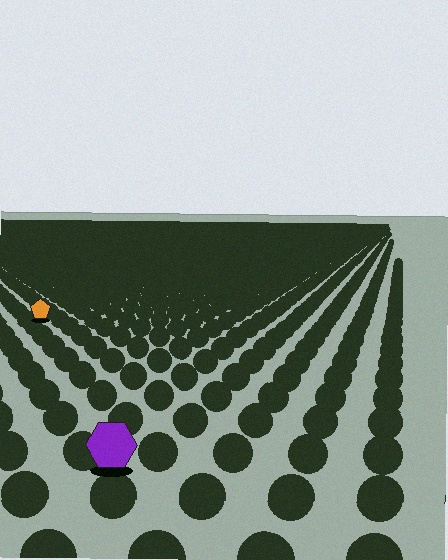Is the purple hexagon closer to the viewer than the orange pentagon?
Yes. The purple hexagon is closer — you can tell from the texture gradient: the ground texture is coarser near it.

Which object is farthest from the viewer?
The orange pentagon is farthest from the viewer. It appears smaller and the ground texture around it is denser.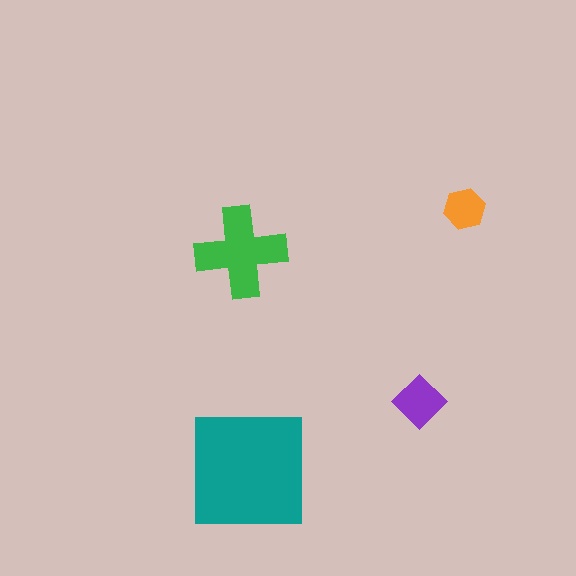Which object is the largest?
The teal square.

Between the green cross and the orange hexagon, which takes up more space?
The green cross.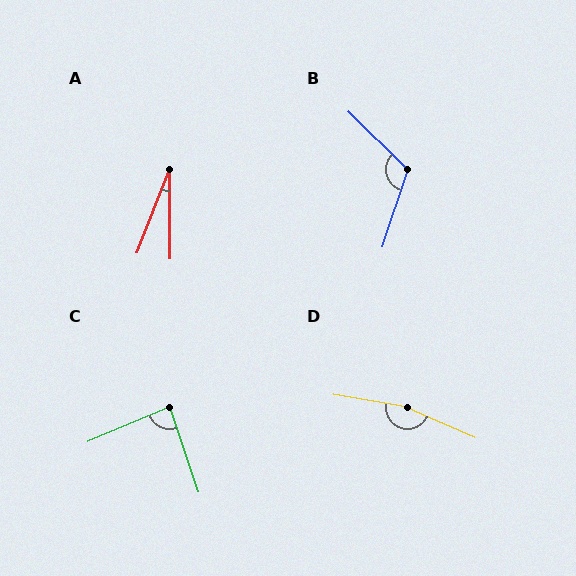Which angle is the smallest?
A, at approximately 22 degrees.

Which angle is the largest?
D, at approximately 166 degrees.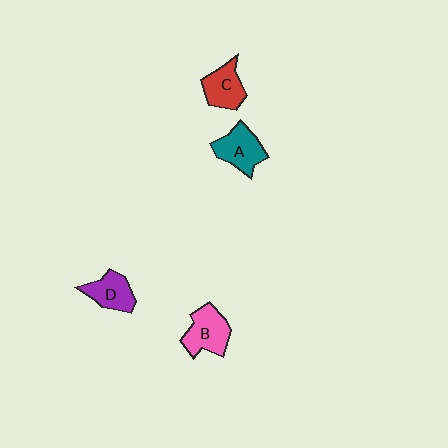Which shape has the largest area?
Shape B (pink).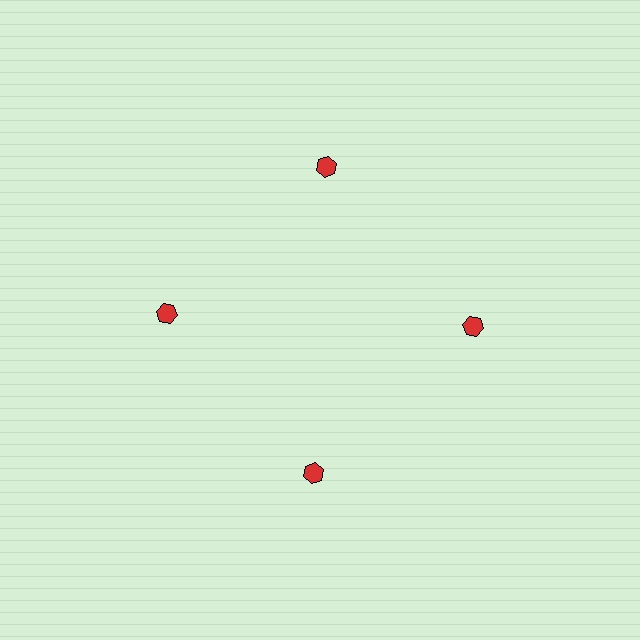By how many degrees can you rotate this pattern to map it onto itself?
The pattern maps onto itself every 90 degrees of rotation.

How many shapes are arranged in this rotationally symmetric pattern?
There are 4 shapes, arranged in 4 groups of 1.